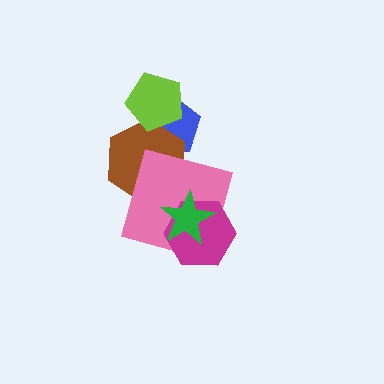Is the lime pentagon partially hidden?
No, no other shape covers it.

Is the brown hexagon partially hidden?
Yes, it is partially covered by another shape.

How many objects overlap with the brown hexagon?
3 objects overlap with the brown hexagon.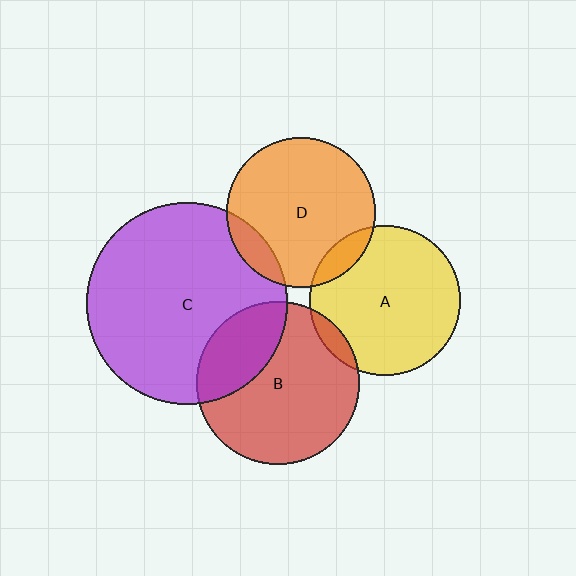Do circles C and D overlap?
Yes.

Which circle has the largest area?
Circle C (purple).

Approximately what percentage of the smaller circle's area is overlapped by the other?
Approximately 10%.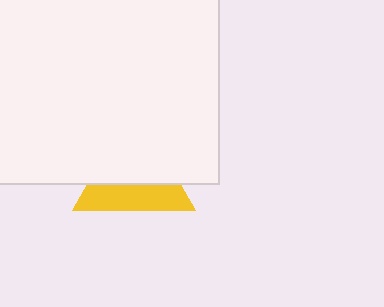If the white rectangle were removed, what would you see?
You would see the complete yellow triangle.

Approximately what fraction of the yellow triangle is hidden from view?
Roughly 58% of the yellow triangle is hidden behind the white rectangle.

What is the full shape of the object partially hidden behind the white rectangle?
The partially hidden object is a yellow triangle.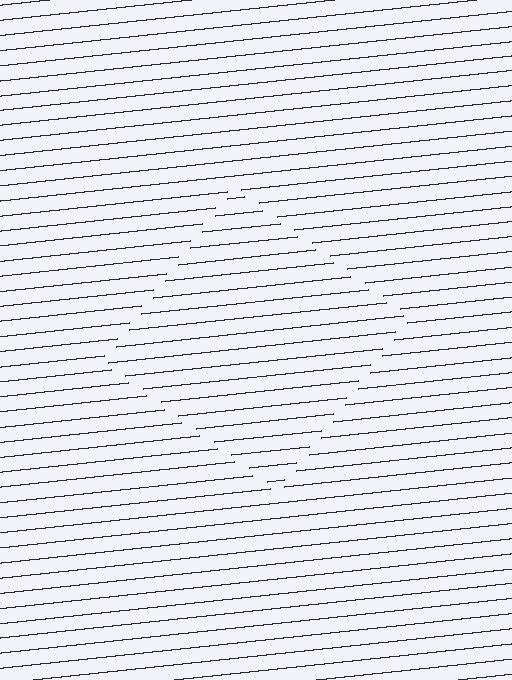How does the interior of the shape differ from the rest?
The interior of the shape contains the same grating, shifted by half a period — the contour is defined by the phase discontinuity where line-ends from the inner and outer gratings abut.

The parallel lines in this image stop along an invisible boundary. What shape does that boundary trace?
An illusory square. The interior of the shape contains the same grating, shifted by half a period — the contour is defined by the phase discontinuity where line-ends from the inner and outer gratings abut.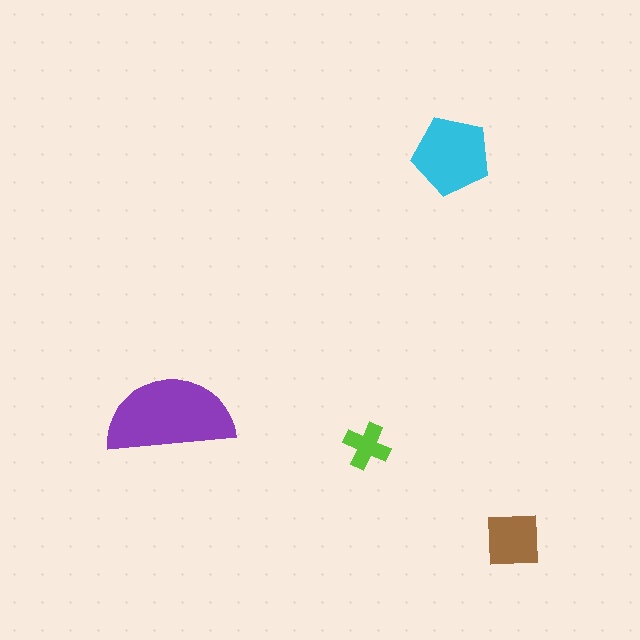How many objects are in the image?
There are 4 objects in the image.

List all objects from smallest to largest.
The lime cross, the brown square, the cyan pentagon, the purple semicircle.